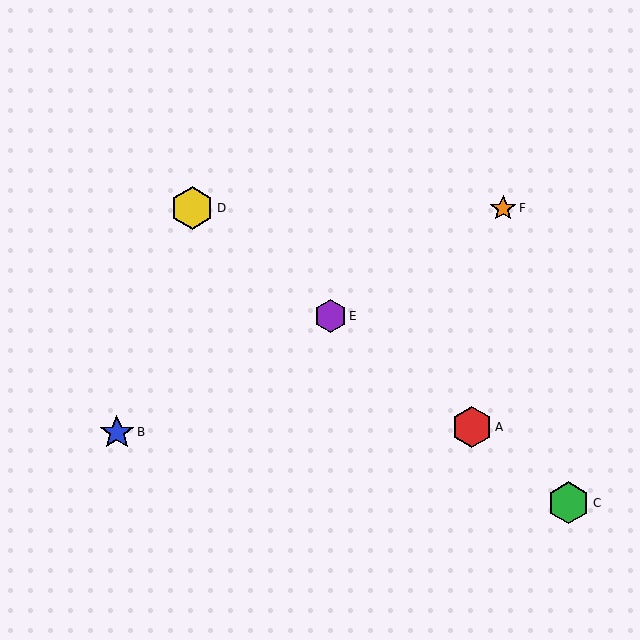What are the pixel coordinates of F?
Object F is at (503, 208).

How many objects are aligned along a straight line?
4 objects (A, C, D, E) are aligned along a straight line.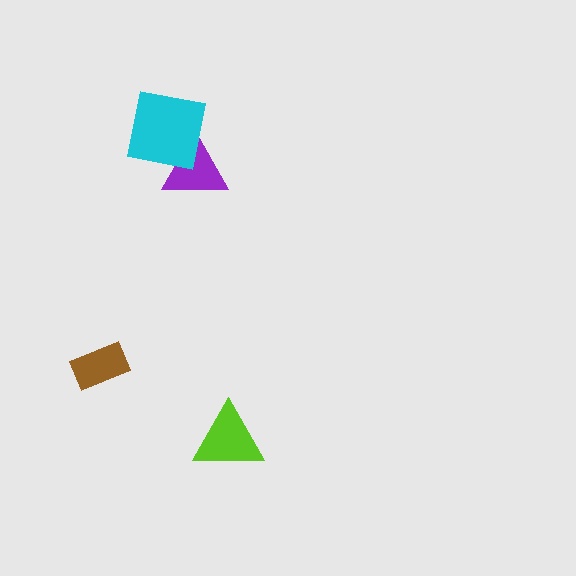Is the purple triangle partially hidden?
Yes, it is partially covered by another shape.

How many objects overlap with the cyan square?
1 object overlaps with the cyan square.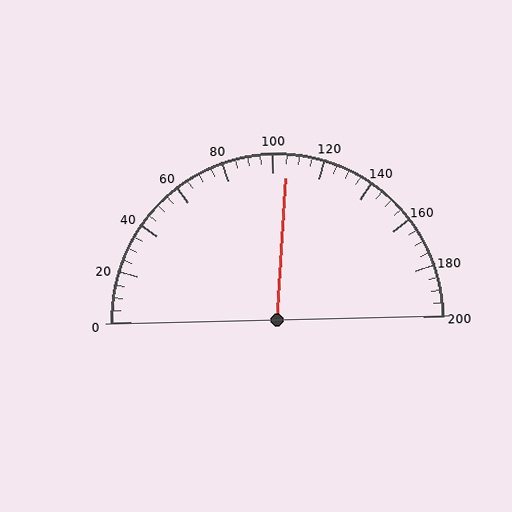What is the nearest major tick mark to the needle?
The nearest major tick mark is 100.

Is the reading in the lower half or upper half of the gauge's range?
The reading is in the upper half of the range (0 to 200).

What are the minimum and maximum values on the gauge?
The gauge ranges from 0 to 200.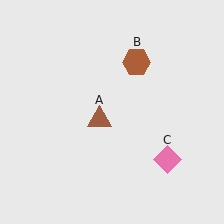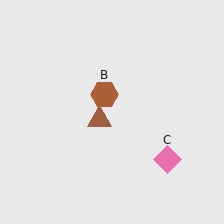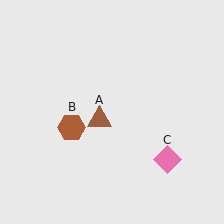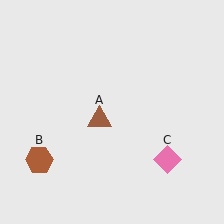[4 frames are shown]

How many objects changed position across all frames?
1 object changed position: brown hexagon (object B).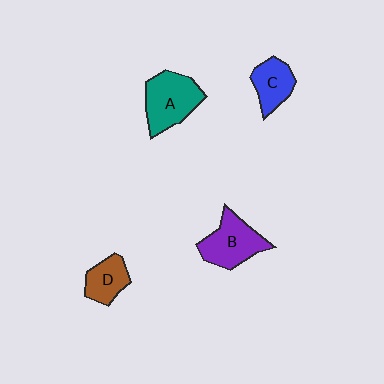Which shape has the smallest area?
Shape D (brown).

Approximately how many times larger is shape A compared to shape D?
Approximately 1.7 times.